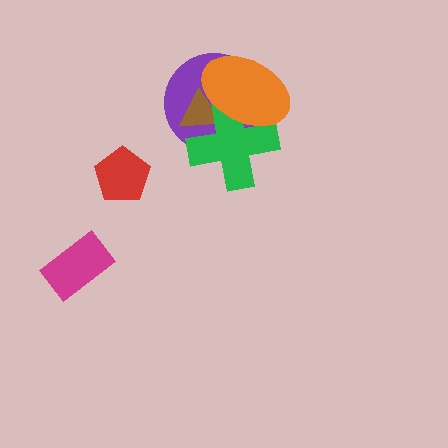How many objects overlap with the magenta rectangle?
0 objects overlap with the magenta rectangle.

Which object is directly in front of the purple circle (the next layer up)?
The brown triangle is directly in front of the purple circle.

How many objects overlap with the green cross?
3 objects overlap with the green cross.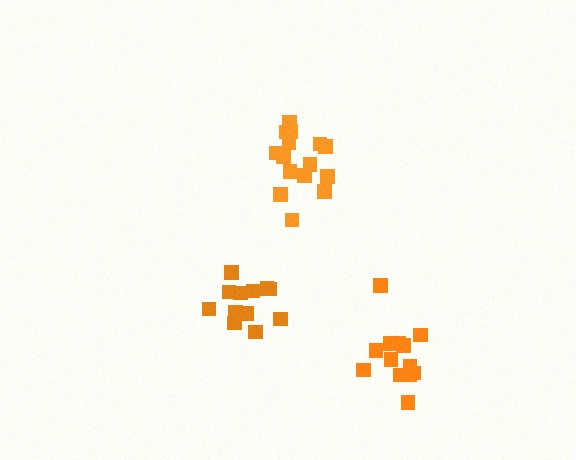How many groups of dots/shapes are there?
There are 3 groups.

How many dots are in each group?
Group 1: 12 dots, Group 2: 15 dots, Group 3: 16 dots (43 total).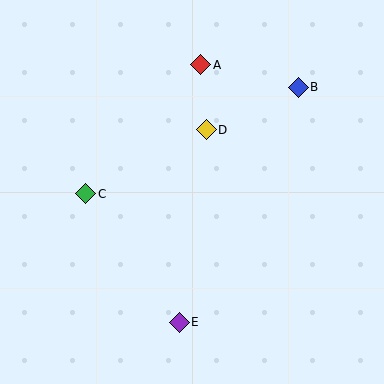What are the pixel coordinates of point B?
Point B is at (298, 87).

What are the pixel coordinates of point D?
Point D is at (206, 130).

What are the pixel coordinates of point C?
Point C is at (86, 194).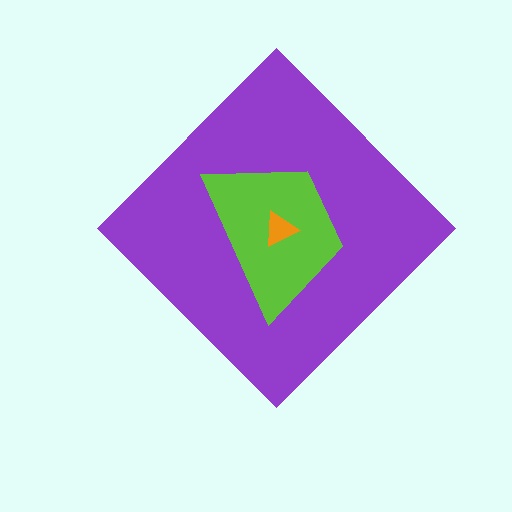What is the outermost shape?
The purple diamond.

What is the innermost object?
The orange triangle.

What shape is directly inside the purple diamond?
The lime trapezoid.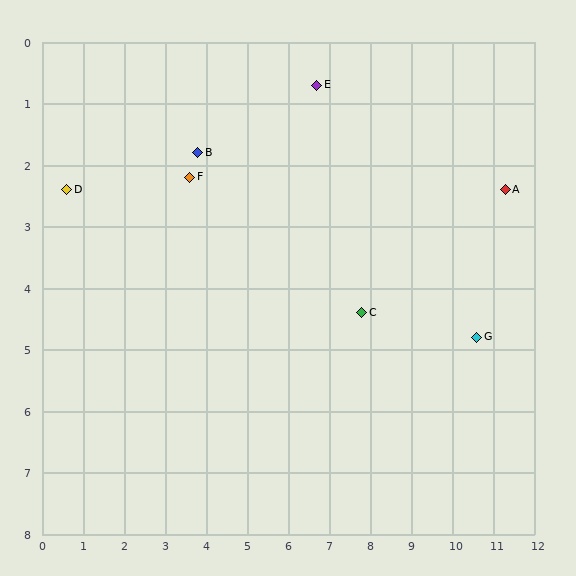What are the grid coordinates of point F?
Point F is at approximately (3.6, 2.2).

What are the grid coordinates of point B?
Point B is at approximately (3.8, 1.8).